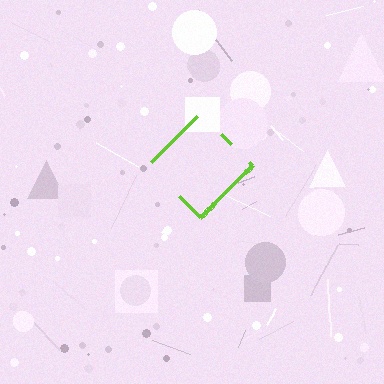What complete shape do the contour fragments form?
The contour fragments form a diamond.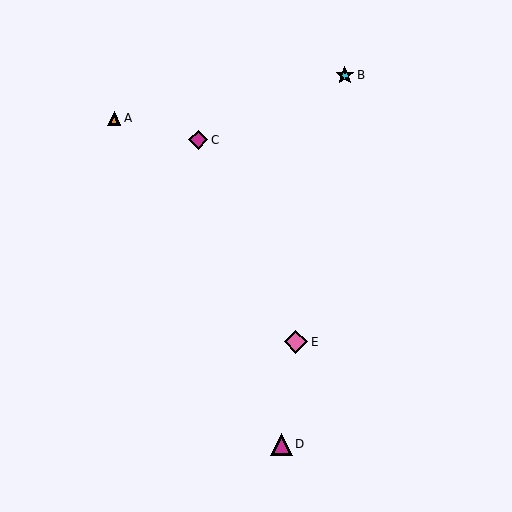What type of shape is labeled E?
Shape E is a pink diamond.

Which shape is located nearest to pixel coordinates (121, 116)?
The orange triangle (labeled A) at (114, 118) is nearest to that location.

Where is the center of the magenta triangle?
The center of the magenta triangle is at (281, 444).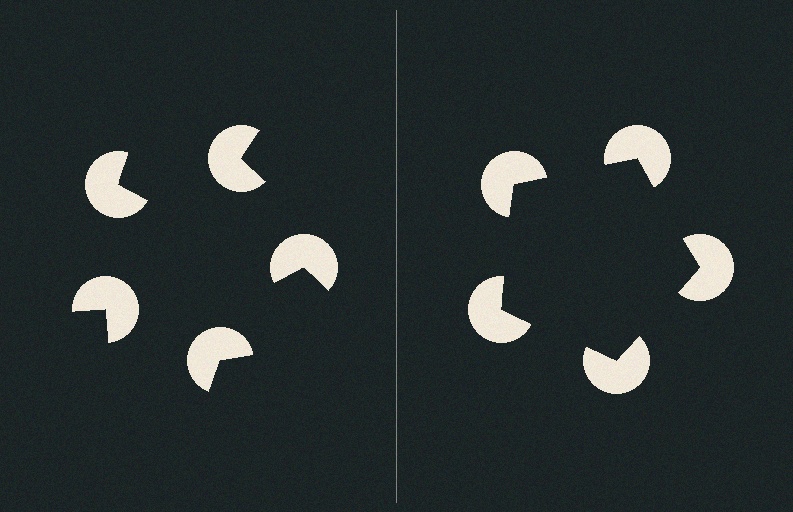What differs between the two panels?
The pac-man discs are positioned identically on both sides; only the wedge orientations differ. On the right they align to a pentagon; on the left they are misaligned.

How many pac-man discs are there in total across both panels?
10 — 5 on each side.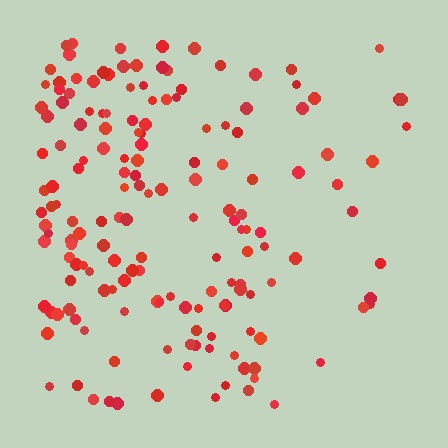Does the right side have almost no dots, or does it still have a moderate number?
Still a moderate number, just noticeably fewer than the left.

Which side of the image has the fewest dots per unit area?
The right.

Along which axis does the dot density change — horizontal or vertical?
Horizontal.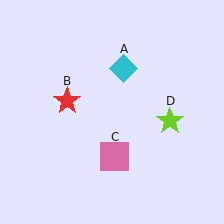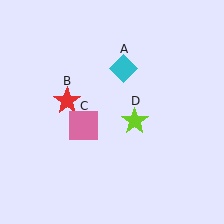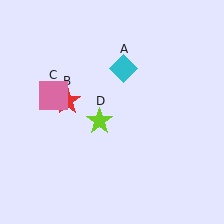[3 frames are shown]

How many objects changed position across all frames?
2 objects changed position: pink square (object C), lime star (object D).